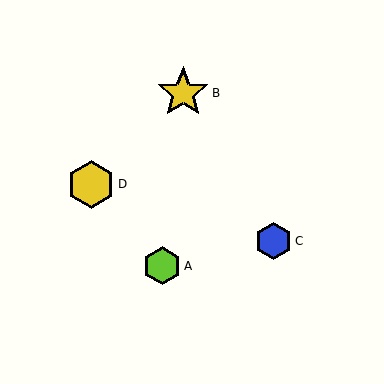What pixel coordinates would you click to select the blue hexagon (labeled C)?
Click at (274, 241) to select the blue hexagon C.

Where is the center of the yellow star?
The center of the yellow star is at (183, 93).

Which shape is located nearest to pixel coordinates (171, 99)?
The yellow star (labeled B) at (183, 93) is nearest to that location.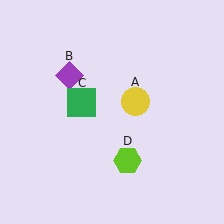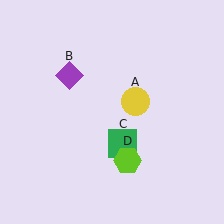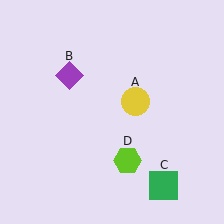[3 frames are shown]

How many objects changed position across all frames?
1 object changed position: green square (object C).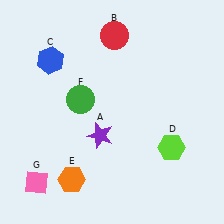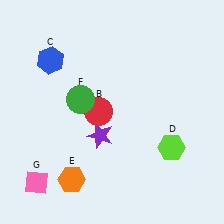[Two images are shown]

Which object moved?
The red circle (B) moved down.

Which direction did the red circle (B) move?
The red circle (B) moved down.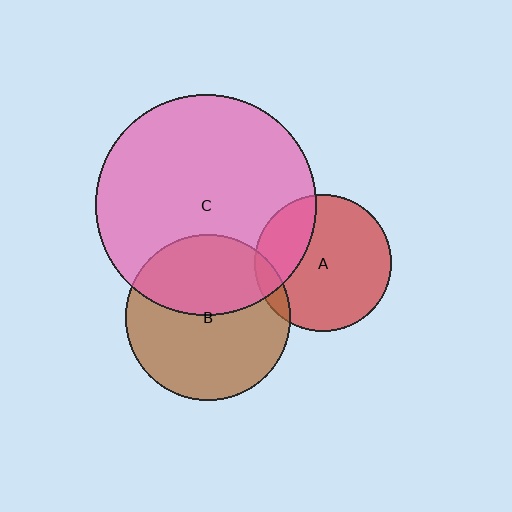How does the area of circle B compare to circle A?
Approximately 1.5 times.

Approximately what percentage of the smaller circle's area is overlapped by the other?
Approximately 10%.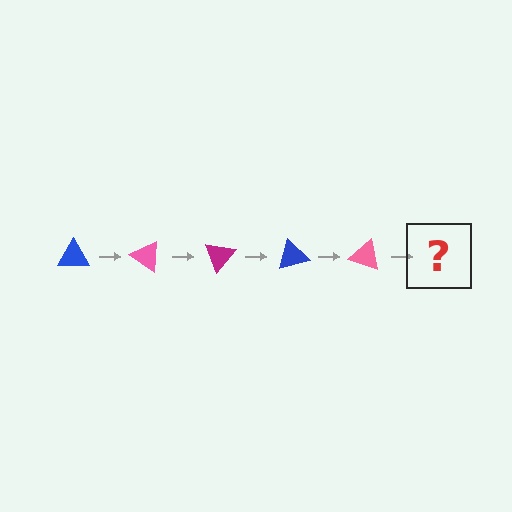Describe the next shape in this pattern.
It should be a magenta triangle, rotated 175 degrees from the start.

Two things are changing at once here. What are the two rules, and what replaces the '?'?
The two rules are that it rotates 35 degrees each step and the color cycles through blue, pink, and magenta. The '?' should be a magenta triangle, rotated 175 degrees from the start.